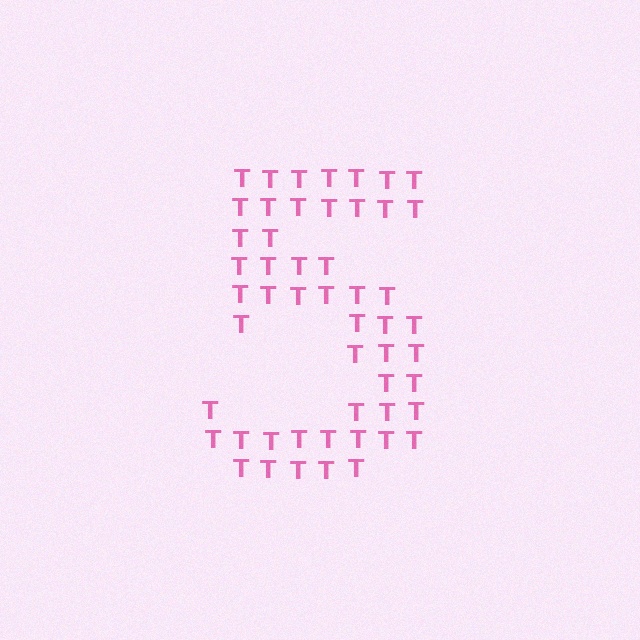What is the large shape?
The large shape is the digit 5.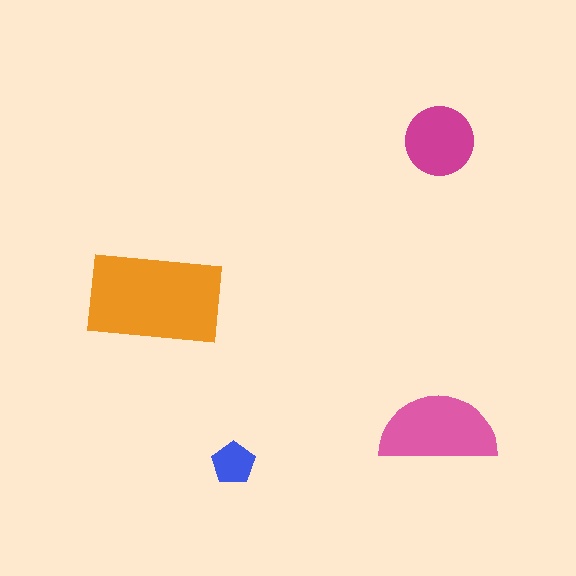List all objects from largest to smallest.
The orange rectangle, the pink semicircle, the magenta circle, the blue pentagon.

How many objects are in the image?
There are 4 objects in the image.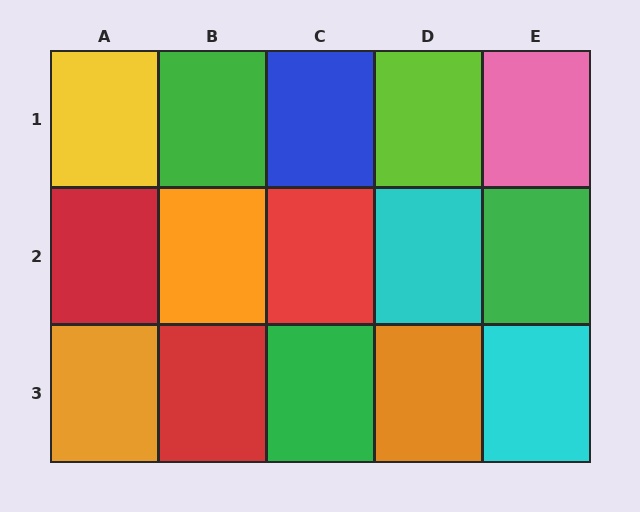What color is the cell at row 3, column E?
Cyan.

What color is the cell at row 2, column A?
Red.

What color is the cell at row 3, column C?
Green.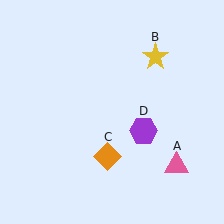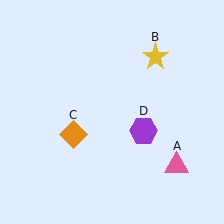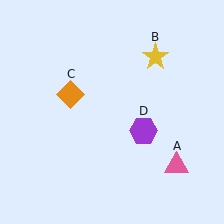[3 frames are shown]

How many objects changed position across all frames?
1 object changed position: orange diamond (object C).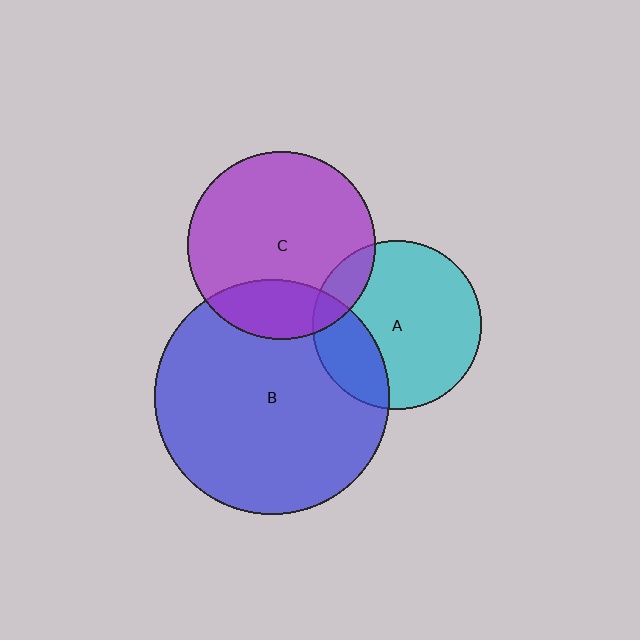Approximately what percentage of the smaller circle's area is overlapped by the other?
Approximately 25%.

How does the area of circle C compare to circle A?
Approximately 1.2 times.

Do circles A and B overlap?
Yes.